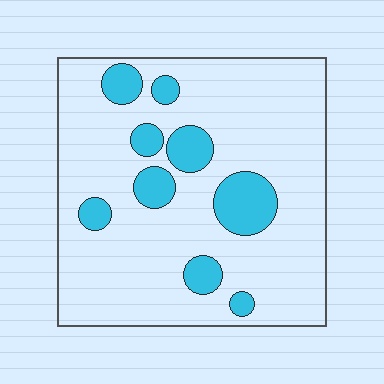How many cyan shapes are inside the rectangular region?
9.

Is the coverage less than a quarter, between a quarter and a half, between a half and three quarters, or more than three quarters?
Less than a quarter.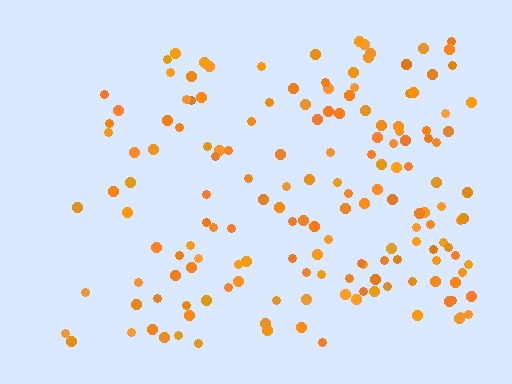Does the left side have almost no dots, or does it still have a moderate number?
Still a moderate number, just noticeably fewer than the right.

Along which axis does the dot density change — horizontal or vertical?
Horizontal.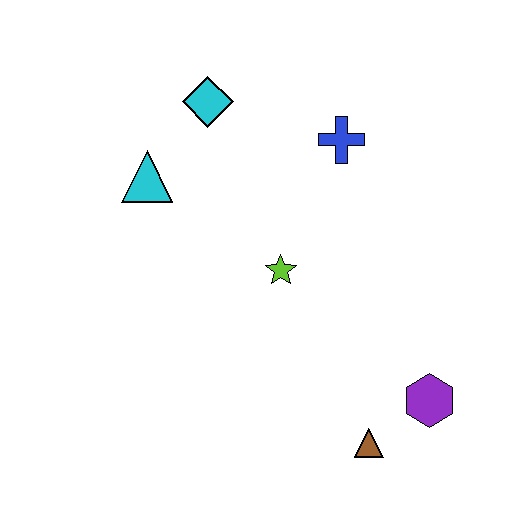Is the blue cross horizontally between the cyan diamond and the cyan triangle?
No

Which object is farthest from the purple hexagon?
The cyan diamond is farthest from the purple hexagon.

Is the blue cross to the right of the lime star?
Yes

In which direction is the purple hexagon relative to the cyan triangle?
The purple hexagon is to the right of the cyan triangle.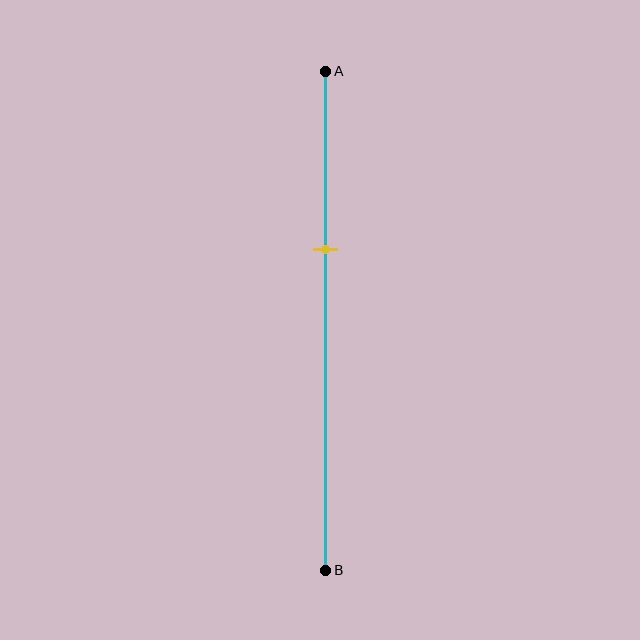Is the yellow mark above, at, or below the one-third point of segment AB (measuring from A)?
The yellow mark is approximately at the one-third point of segment AB.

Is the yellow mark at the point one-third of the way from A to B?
Yes, the mark is approximately at the one-third point.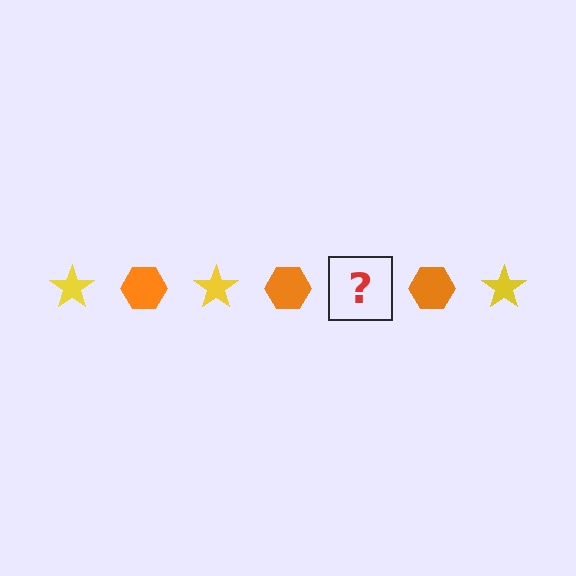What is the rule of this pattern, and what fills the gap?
The rule is that the pattern alternates between yellow star and orange hexagon. The gap should be filled with a yellow star.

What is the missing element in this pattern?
The missing element is a yellow star.